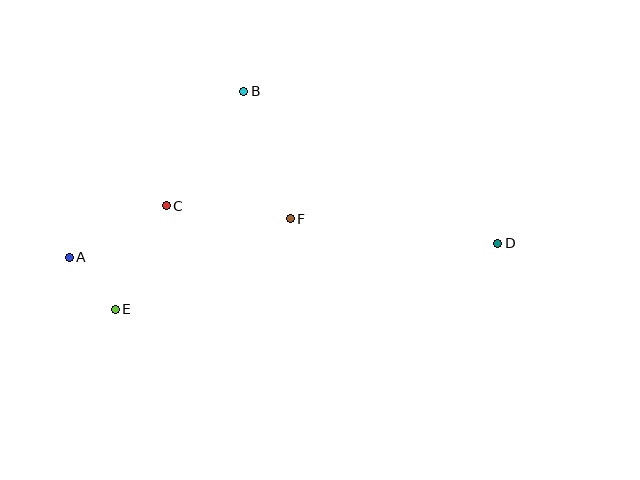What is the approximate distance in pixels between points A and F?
The distance between A and F is approximately 224 pixels.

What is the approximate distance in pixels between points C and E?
The distance between C and E is approximately 115 pixels.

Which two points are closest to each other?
Points A and E are closest to each other.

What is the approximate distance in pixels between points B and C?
The distance between B and C is approximately 138 pixels.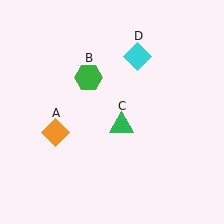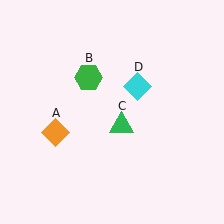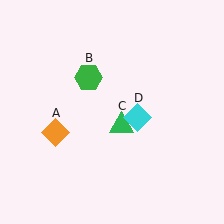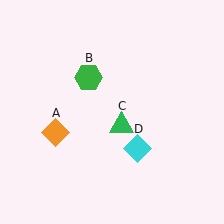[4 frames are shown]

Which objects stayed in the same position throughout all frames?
Orange diamond (object A) and green hexagon (object B) and green triangle (object C) remained stationary.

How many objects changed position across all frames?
1 object changed position: cyan diamond (object D).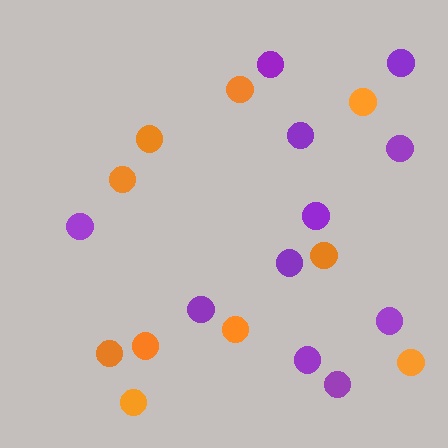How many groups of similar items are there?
There are 2 groups: one group of purple circles (11) and one group of orange circles (10).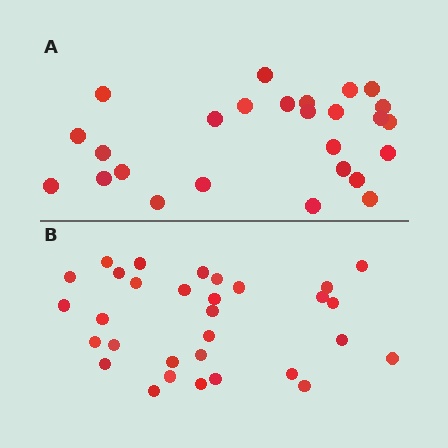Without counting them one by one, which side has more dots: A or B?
Region B (the bottom region) has more dots.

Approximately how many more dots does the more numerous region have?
Region B has about 5 more dots than region A.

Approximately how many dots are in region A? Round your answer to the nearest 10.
About 30 dots. (The exact count is 26, which rounds to 30.)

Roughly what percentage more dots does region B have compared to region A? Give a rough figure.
About 20% more.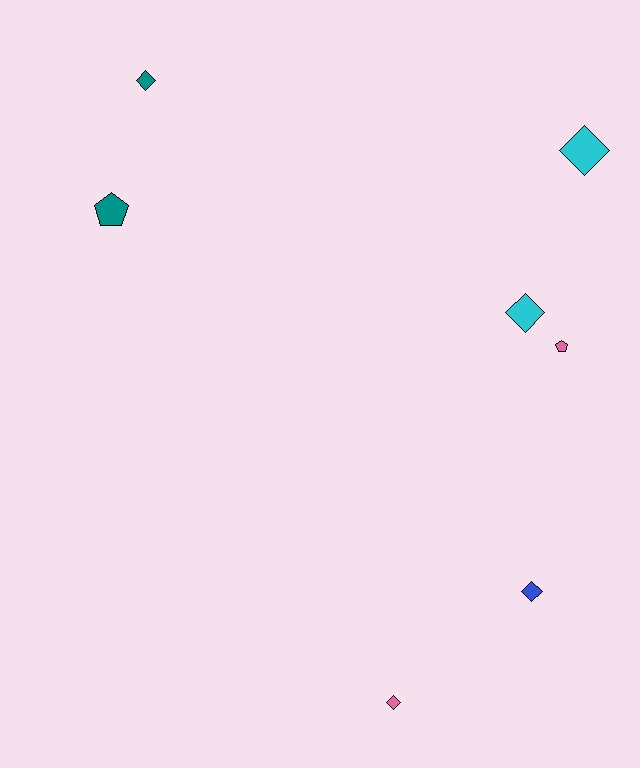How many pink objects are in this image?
There are 2 pink objects.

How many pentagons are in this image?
There are 2 pentagons.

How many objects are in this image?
There are 7 objects.